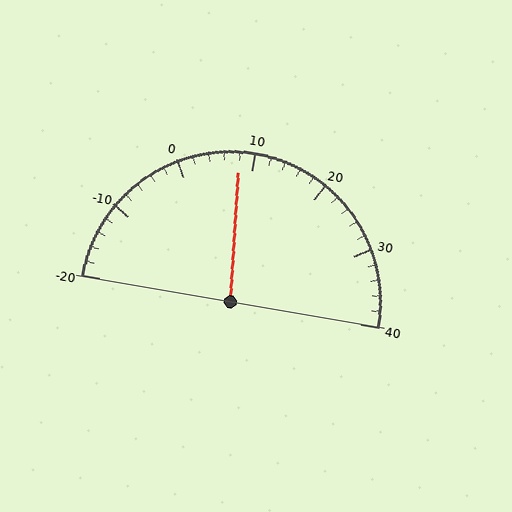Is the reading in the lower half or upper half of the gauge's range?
The reading is in the lower half of the range (-20 to 40).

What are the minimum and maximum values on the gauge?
The gauge ranges from -20 to 40.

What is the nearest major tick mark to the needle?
The nearest major tick mark is 10.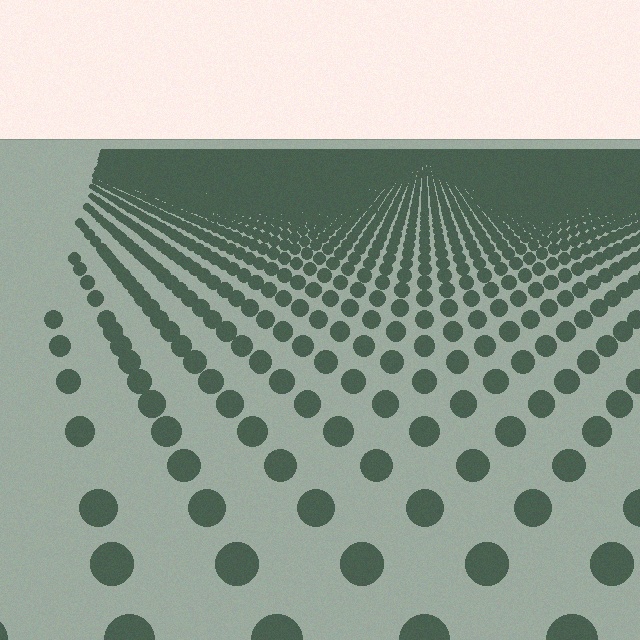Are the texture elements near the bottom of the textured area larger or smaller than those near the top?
Larger. Near the bottom, elements are closer to the viewer and appear at a bigger on-screen size.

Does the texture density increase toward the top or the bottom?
Density increases toward the top.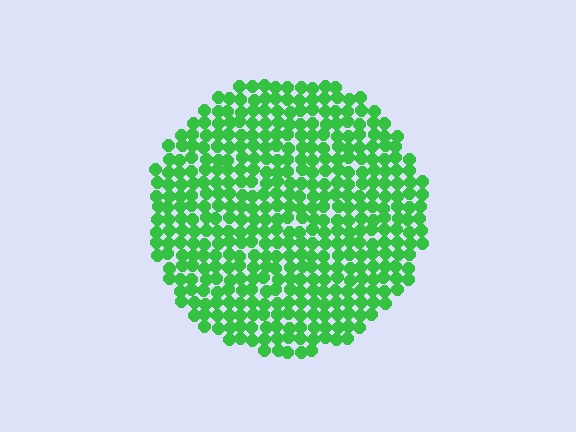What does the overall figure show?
The overall figure shows a circle.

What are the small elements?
The small elements are circles.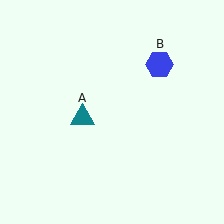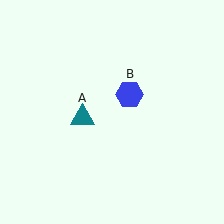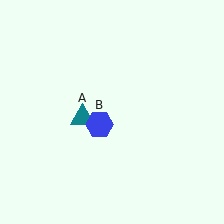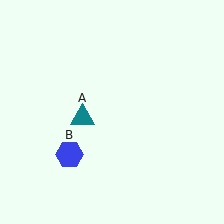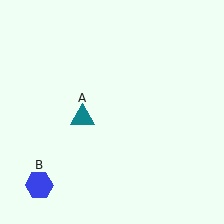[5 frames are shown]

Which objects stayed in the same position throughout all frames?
Teal triangle (object A) remained stationary.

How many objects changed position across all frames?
1 object changed position: blue hexagon (object B).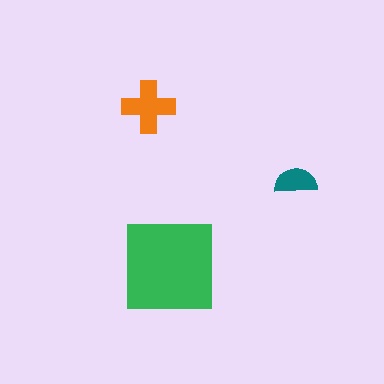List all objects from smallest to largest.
The teal semicircle, the orange cross, the green square.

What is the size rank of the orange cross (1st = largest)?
2nd.